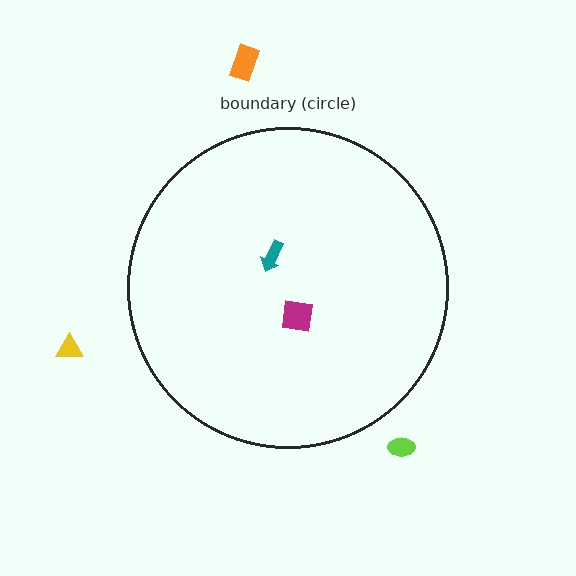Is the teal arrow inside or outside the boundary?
Inside.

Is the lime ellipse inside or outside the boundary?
Outside.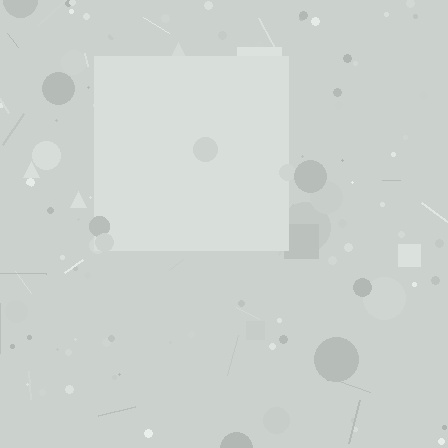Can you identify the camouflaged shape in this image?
The camouflaged shape is a square.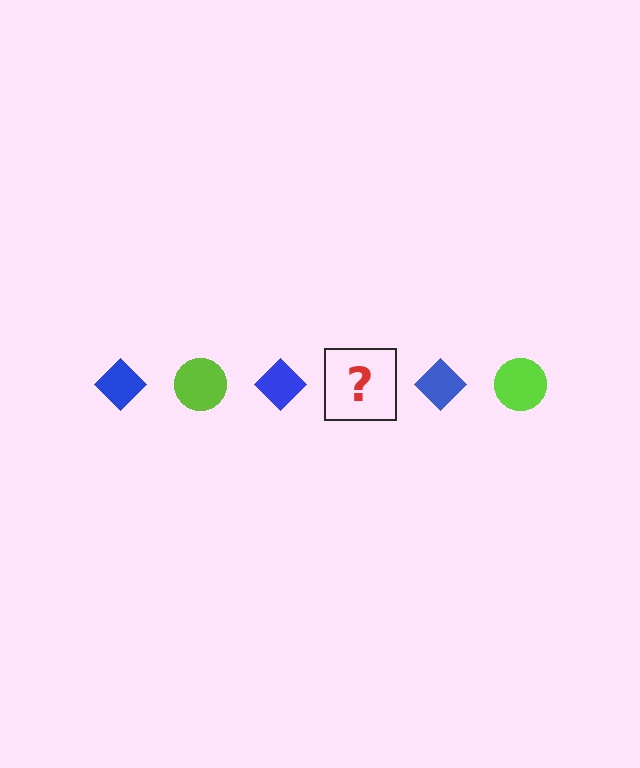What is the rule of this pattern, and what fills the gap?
The rule is that the pattern alternates between blue diamond and lime circle. The gap should be filled with a lime circle.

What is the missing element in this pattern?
The missing element is a lime circle.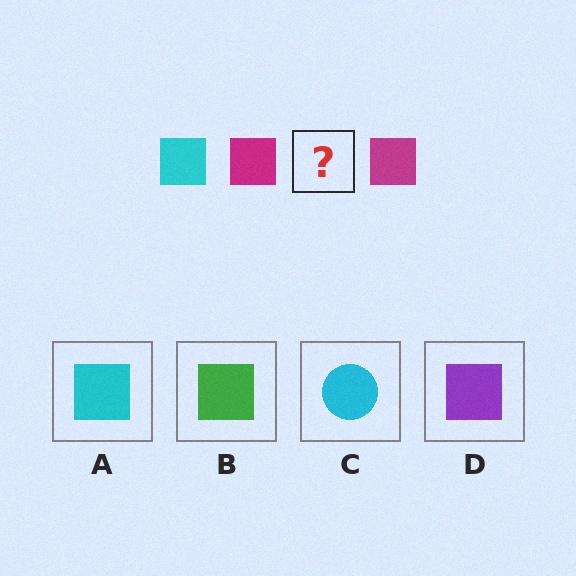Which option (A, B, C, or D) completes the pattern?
A.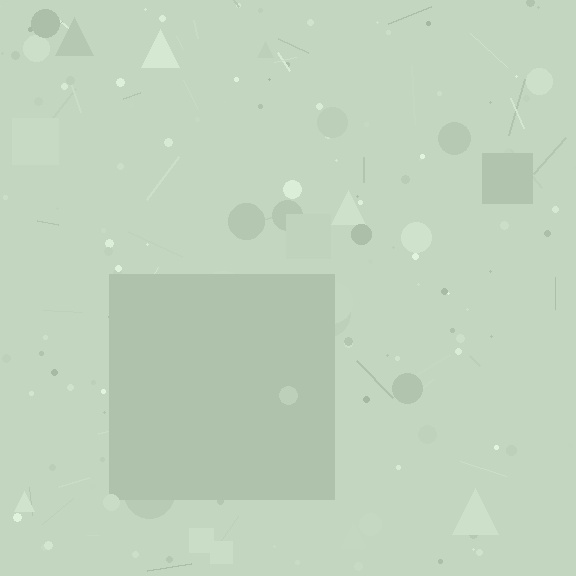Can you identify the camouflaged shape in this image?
The camouflaged shape is a square.